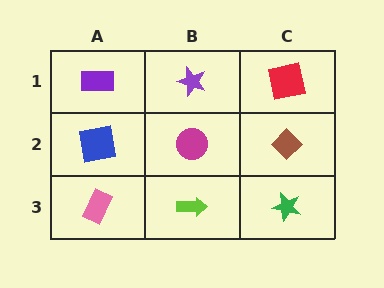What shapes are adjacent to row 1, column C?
A brown diamond (row 2, column C), a purple star (row 1, column B).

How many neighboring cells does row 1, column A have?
2.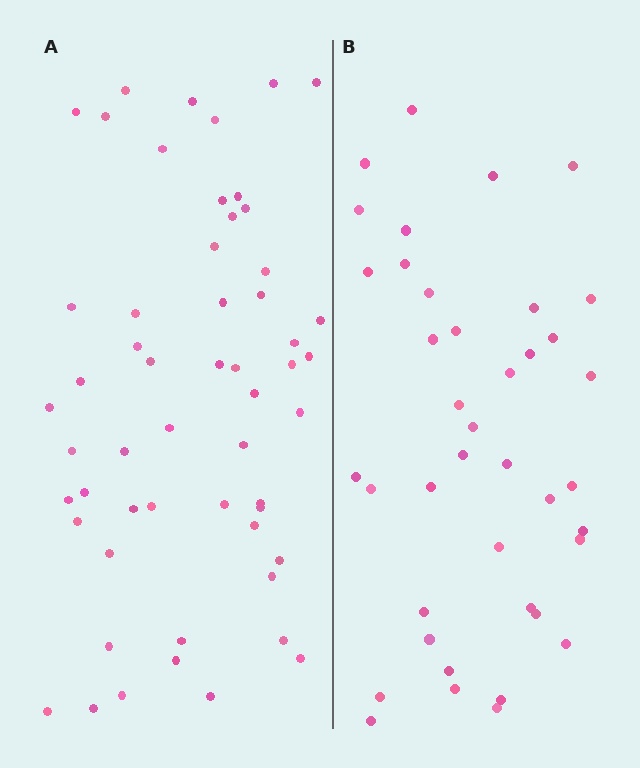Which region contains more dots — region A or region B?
Region A (the left region) has more dots.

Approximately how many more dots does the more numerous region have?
Region A has approximately 15 more dots than region B.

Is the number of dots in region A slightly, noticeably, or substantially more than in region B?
Region A has noticeably more, but not dramatically so. The ratio is roughly 1.4 to 1.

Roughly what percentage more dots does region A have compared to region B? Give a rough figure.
About 40% more.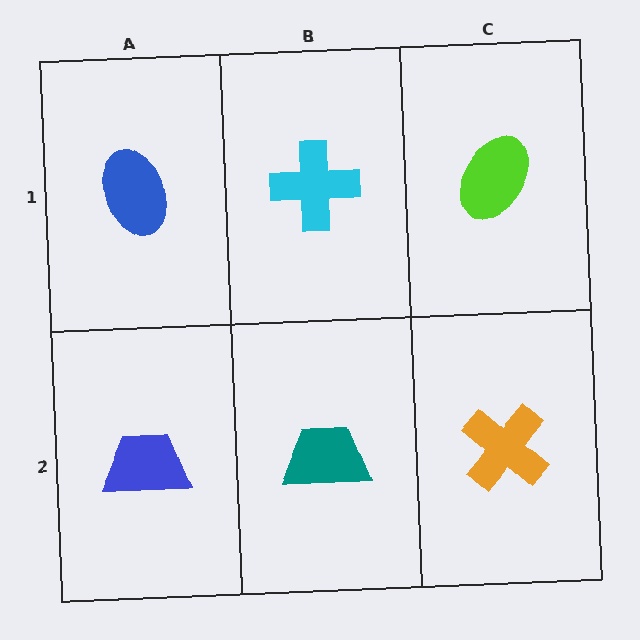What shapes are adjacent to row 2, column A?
A blue ellipse (row 1, column A), a teal trapezoid (row 2, column B).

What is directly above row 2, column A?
A blue ellipse.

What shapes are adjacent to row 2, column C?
A lime ellipse (row 1, column C), a teal trapezoid (row 2, column B).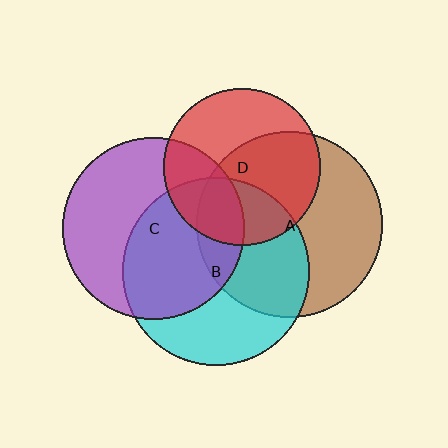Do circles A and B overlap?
Yes.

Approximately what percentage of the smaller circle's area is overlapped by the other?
Approximately 45%.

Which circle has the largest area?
Circle B (cyan).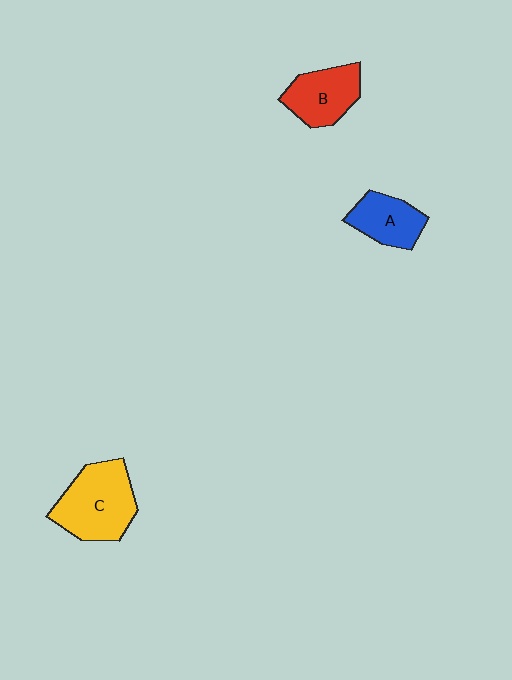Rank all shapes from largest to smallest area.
From largest to smallest: C (yellow), B (red), A (blue).